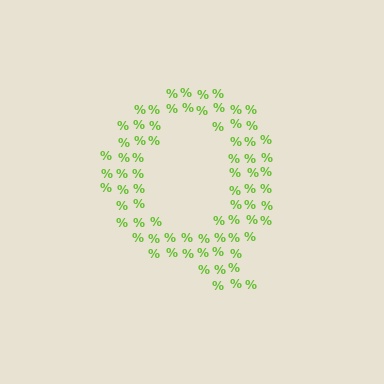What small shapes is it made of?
It is made of small percent signs.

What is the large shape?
The large shape is the letter Q.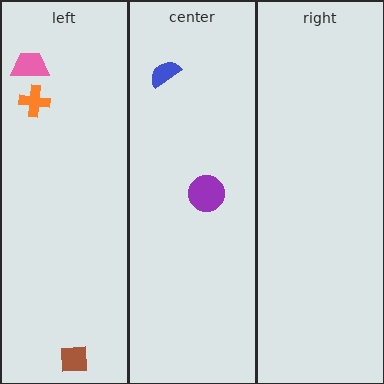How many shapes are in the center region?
2.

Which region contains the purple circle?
The center region.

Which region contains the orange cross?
The left region.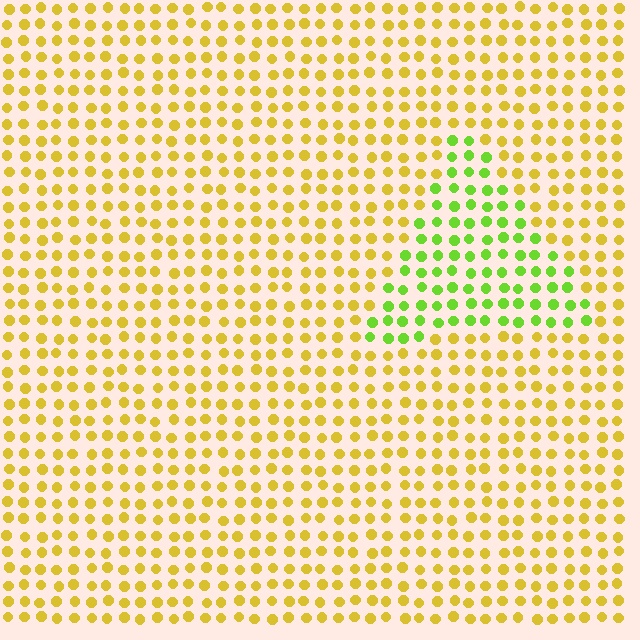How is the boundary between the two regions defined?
The boundary is defined purely by a slight shift in hue (about 48 degrees). Spacing, size, and orientation are identical on both sides.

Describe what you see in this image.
The image is filled with small yellow elements in a uniform arrangement. A triangle-shaped region is visible where the elements are tinted to a slightly different hue, forming a subtle color boundary.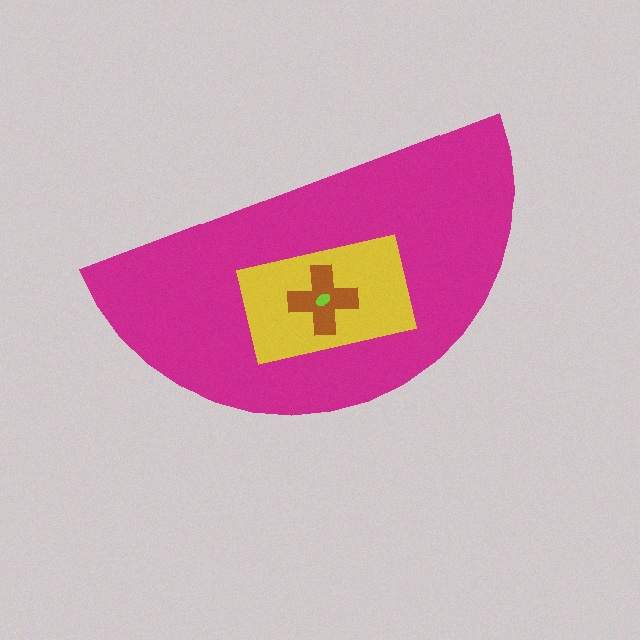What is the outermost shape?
The magenta semicircle.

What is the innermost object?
The lime ellipse.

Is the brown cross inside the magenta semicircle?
Yes.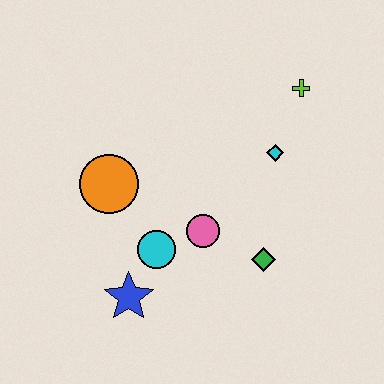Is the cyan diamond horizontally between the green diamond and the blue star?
No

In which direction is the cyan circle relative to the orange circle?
The cyan circle is below the orange circle.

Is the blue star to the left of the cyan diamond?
Yes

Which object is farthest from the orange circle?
The lime cross is farthest from the orange circle.